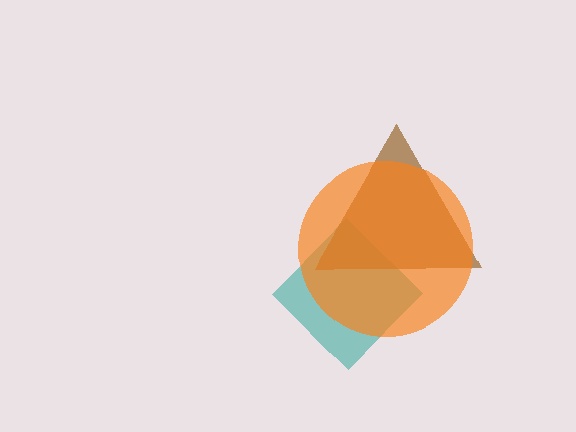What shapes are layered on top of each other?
The layered shapes are: a teal diamond, a brown triangle, an orange circle.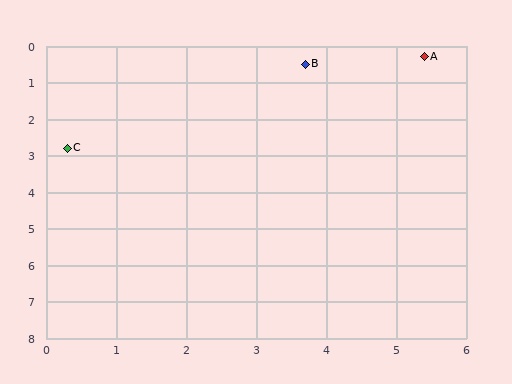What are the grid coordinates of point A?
Point A is at approximately (5.4, 0.3).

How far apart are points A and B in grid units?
Points A and B are about 1.7 grid units apart.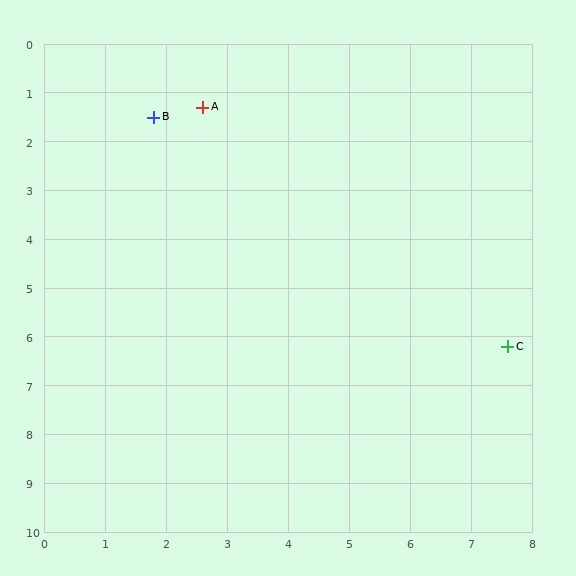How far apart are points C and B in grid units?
Points C and B are about 7.5 grid units apart.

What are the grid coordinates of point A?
Point A is at approximately (2.6, 1.3).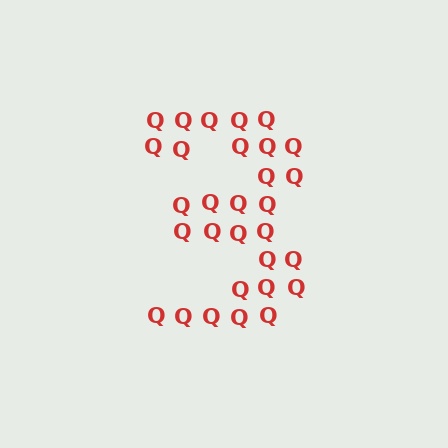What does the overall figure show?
The overall figure shows the digit 3.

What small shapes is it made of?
It is made of small letter Q's.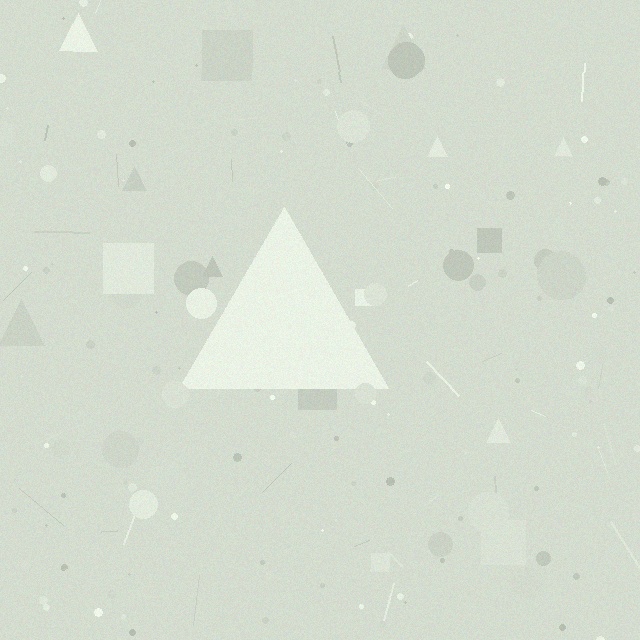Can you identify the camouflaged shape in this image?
The camouflaged shape is a triangle.